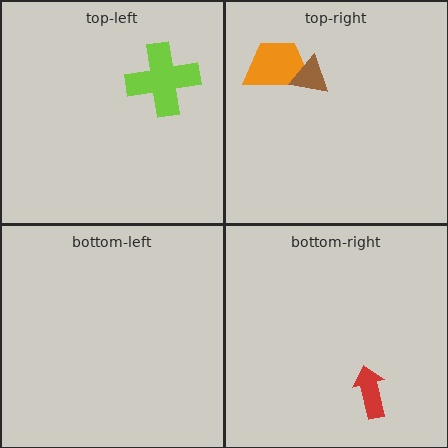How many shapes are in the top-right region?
2.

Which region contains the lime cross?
The top-left region.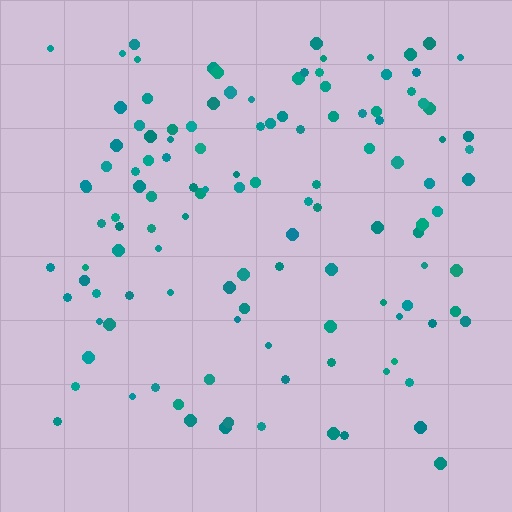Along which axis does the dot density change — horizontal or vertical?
Vertical.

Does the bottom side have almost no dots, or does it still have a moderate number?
Still a moderate number, just noticeably fewer than the top.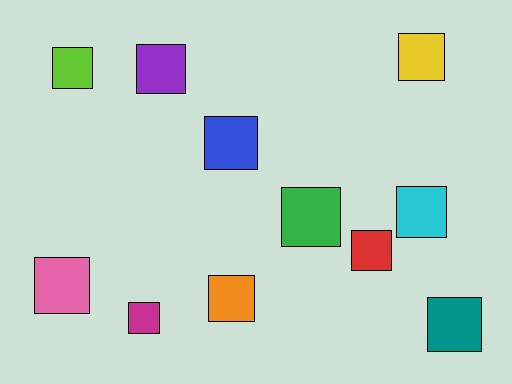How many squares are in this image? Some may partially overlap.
There are 11 squares.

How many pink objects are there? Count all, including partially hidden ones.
There is 1 pink object.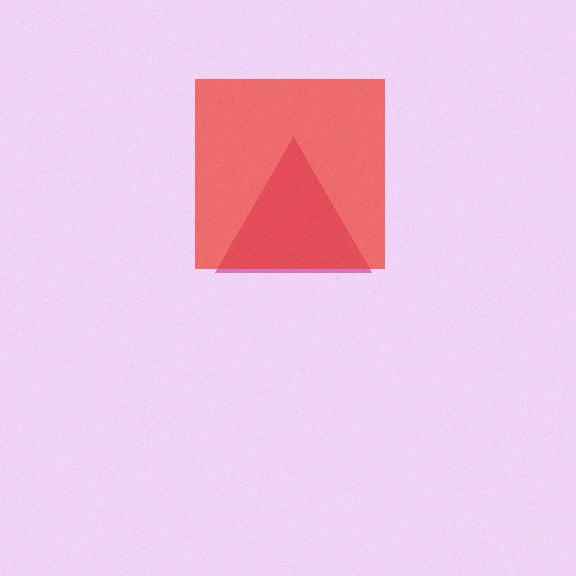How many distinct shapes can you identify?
There are 2 distinct shapes: a magenta triangle, a red square.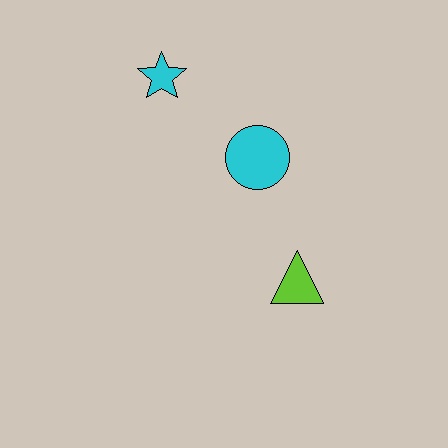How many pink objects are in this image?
There are no pink objects.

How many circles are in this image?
There is 1 circle.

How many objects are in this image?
There are 3 objects.